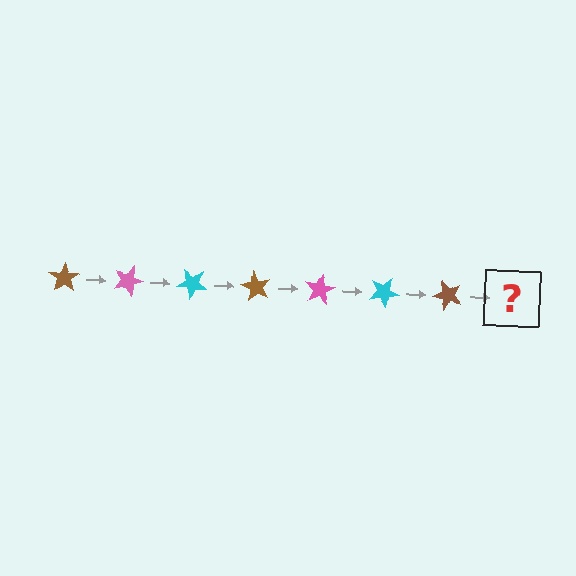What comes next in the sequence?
The next element should be a pink star, rotated 140 degrees from the start.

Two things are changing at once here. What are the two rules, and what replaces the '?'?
The two rules are that it rotates 20 degrees each step and the color cycles through brown, pink, and cyan. The '?' should be a pink star, rotated 140 degrees from the start.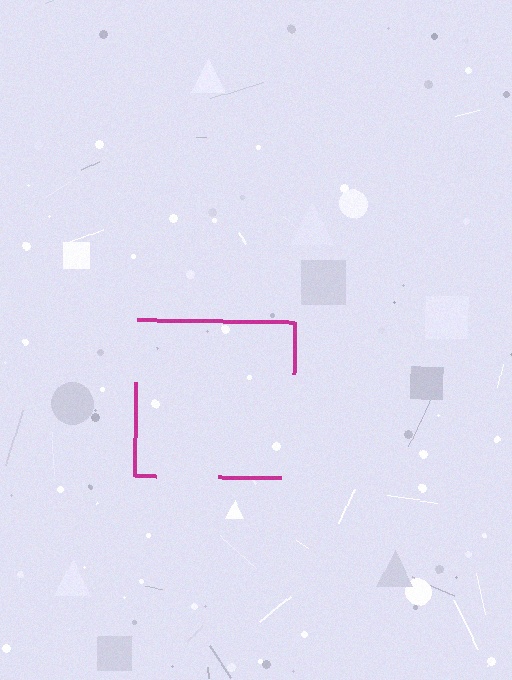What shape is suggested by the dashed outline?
The dashed outline suggests a square.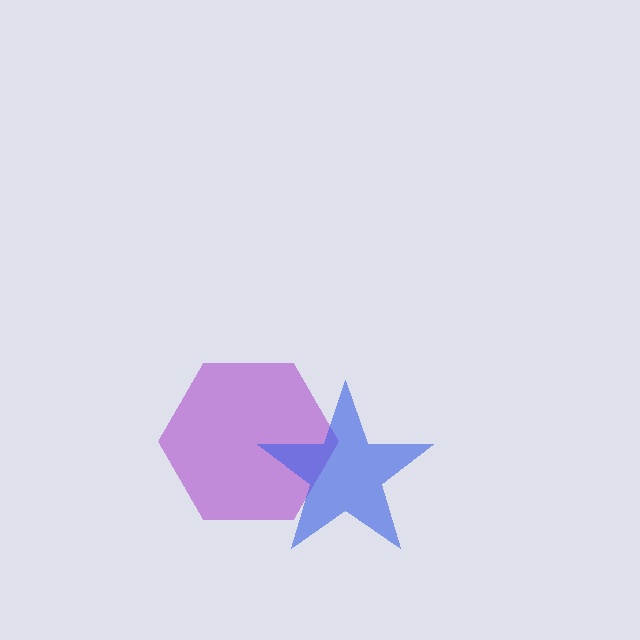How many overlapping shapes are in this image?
There are 2 overlapping shapes in the image.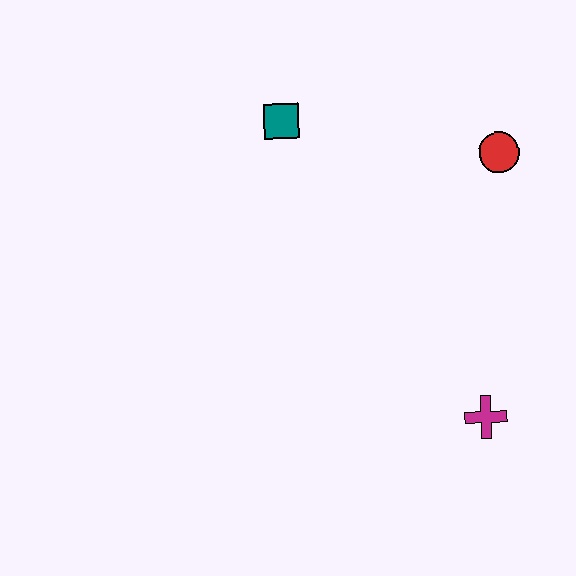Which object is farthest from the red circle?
The magenta cross is farthest from the red circle.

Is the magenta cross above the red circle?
No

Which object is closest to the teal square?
The red circle is closest to the teal square.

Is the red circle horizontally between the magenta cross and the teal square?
No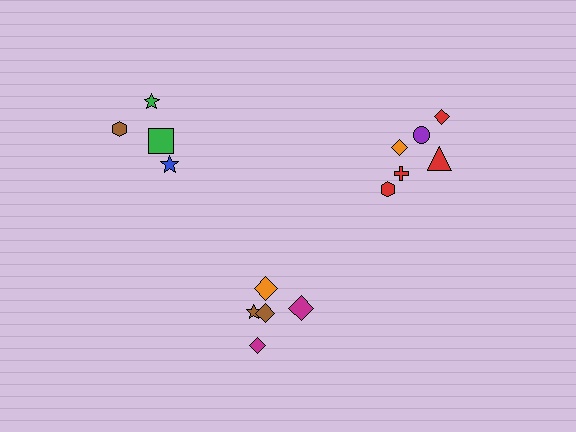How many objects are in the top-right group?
There are 6 objects.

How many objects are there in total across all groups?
There are 15 objects.